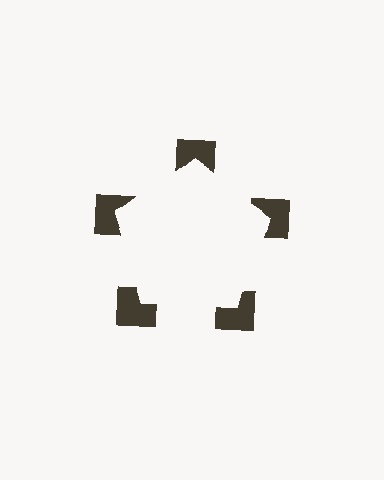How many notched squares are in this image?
There are 5 — one at each vertex of the illusory pentagon.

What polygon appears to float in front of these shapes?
An illusory pentagon — its edges are inferred from the aligned wedge cuts in the notched squares, not physically drawn.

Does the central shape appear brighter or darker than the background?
It typically appears slightly brighter than the background, even though no actual brightness change is drawn.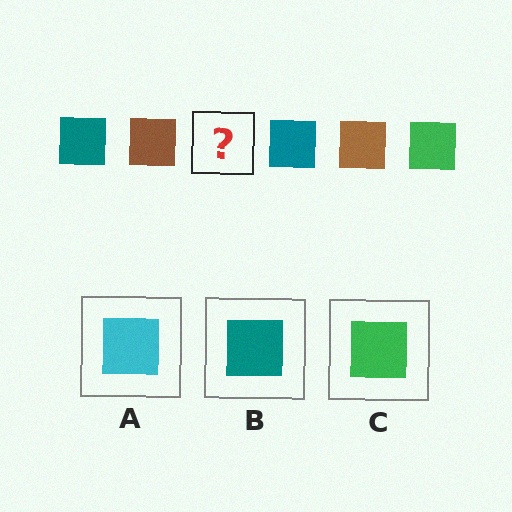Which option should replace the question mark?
Option C.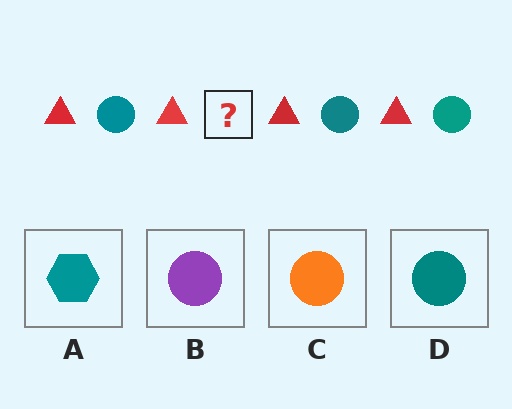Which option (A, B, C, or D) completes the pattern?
D.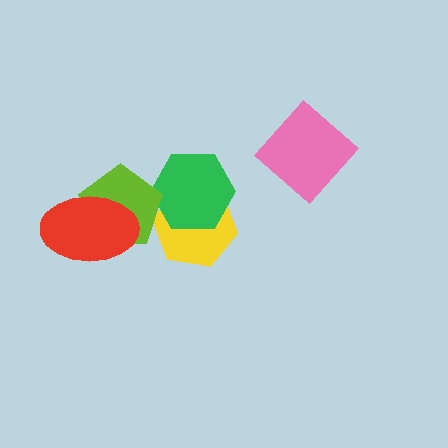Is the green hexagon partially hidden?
Yes, it is partially covered by another shape.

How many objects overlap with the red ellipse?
1 object overlaps with the red ellipse.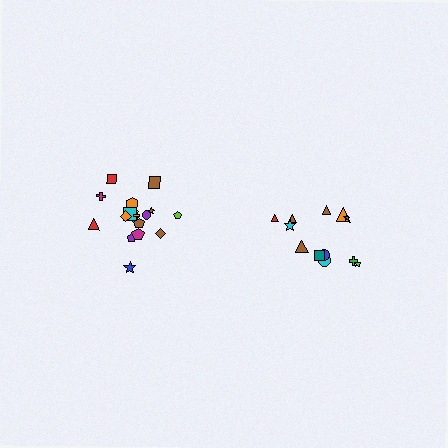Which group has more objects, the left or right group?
The left group.